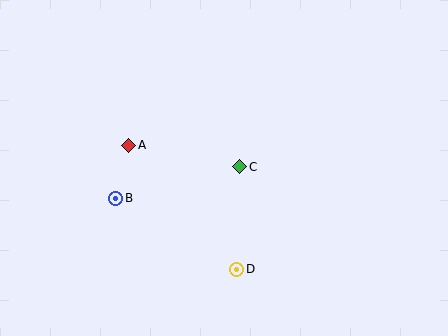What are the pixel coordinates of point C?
Point C is at (240, 167).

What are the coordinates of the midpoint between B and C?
The midpoint between B and C is at (178, 183).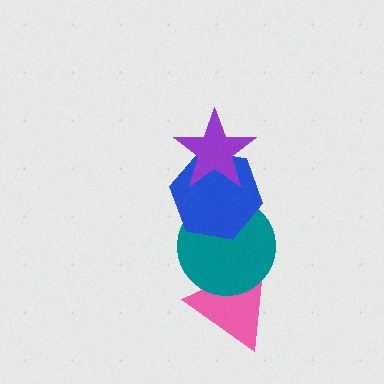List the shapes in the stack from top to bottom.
From top to bottom: the purple star, the blue hexagon, the teal circle, the pink triangle.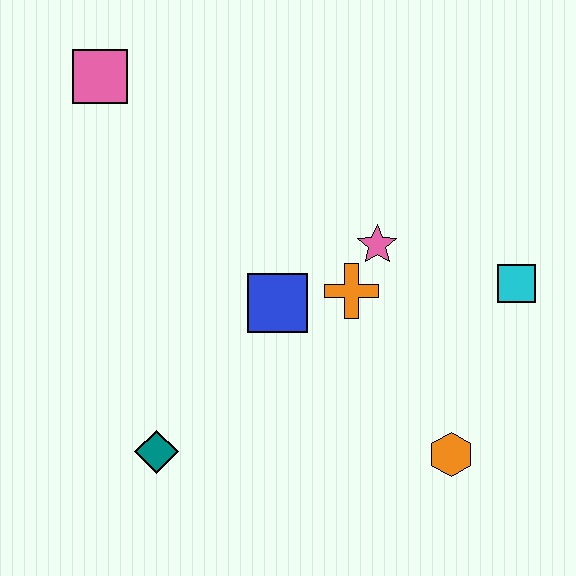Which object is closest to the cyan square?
The pink star is closest to the cyan square.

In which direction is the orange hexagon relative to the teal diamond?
The orange hexagon is to the right of the teal diamond.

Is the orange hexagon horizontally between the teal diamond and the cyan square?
Yes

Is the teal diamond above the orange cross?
No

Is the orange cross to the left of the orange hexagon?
Yes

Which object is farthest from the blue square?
The pink square is farthest from the blue square.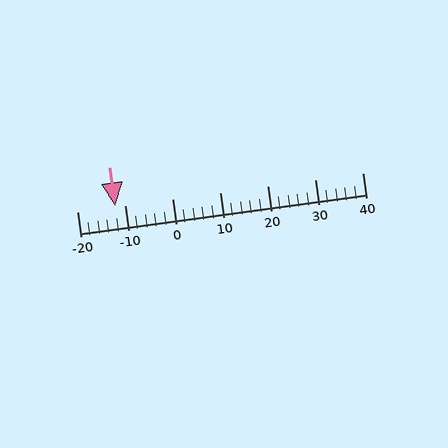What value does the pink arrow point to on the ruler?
The pink arrow points to approximately -12.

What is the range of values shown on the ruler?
The ruler shows values from -20 to 40.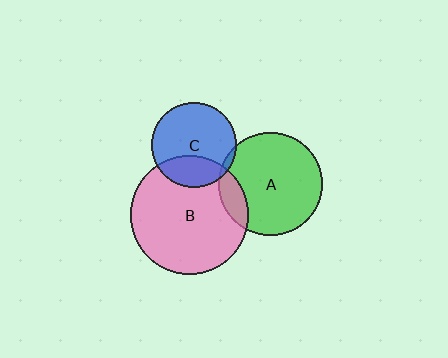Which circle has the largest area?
Circle B (pink).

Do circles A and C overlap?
Yes.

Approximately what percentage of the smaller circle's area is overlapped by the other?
Approximately 5%.